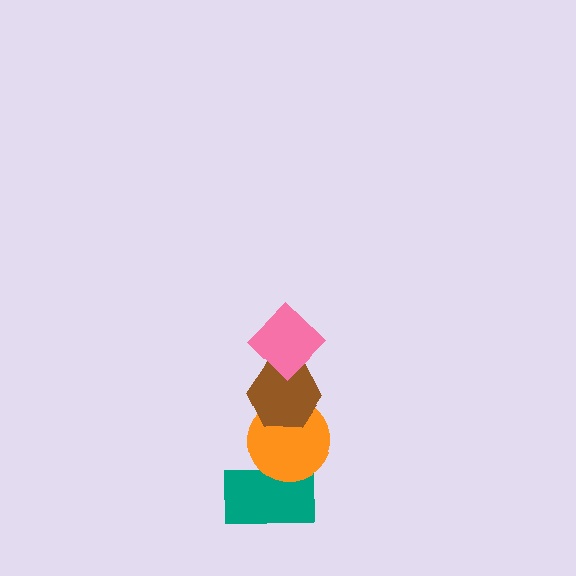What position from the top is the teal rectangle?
The teal rectangle is 4th from the top.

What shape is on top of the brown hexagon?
The pink diamond is on top of the brown hexagon.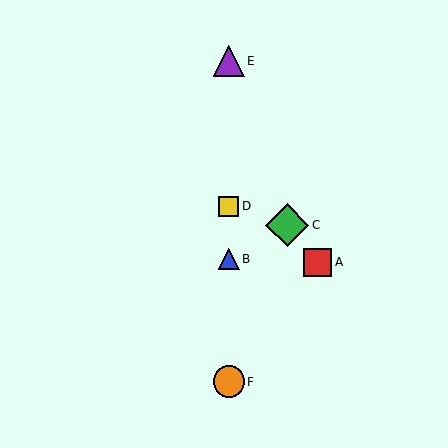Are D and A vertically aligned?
No, D is at x≈229 and A is at x≈318.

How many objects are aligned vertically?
4 objects (B, D, E, F) are aligned vertically.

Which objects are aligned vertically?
Objects B, D, E, F are aligned vertically.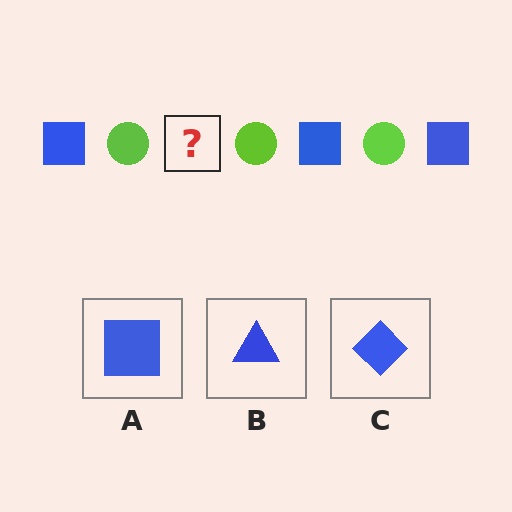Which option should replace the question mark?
Option A.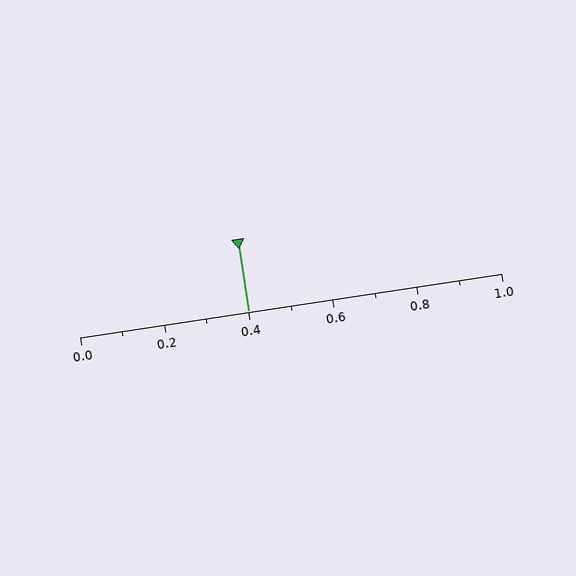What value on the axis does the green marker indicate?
The marker indicates approximately 0.4.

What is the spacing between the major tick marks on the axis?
The major ticks are spaced 0.2 apart.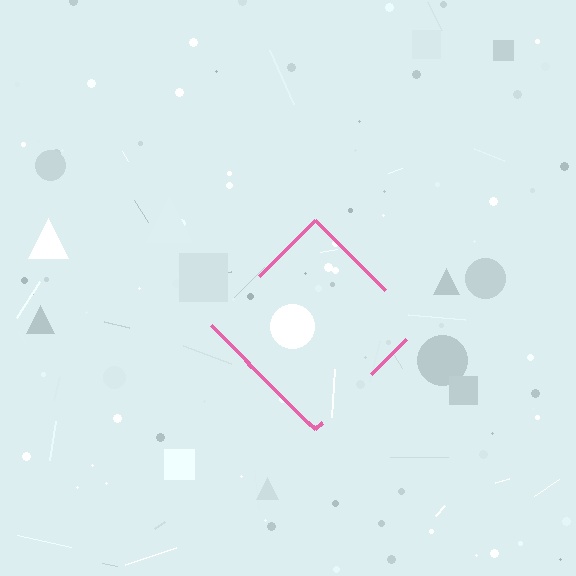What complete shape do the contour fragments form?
The contour fragments form a diamond.